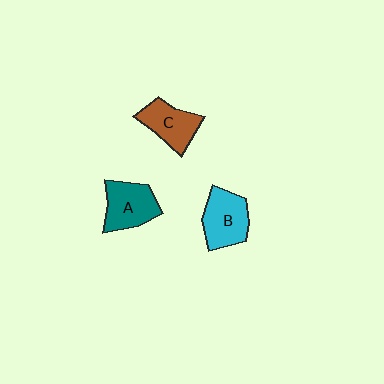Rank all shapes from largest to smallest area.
From largest to smallest: B (cyan), A (teal), C (brown).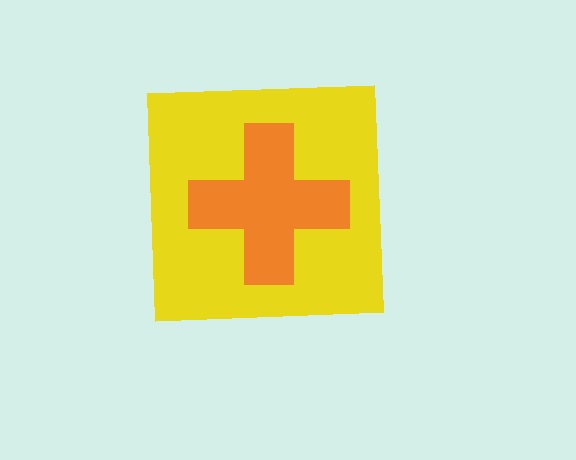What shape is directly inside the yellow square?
The orange cross.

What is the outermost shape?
The yellow square.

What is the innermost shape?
The orange cross.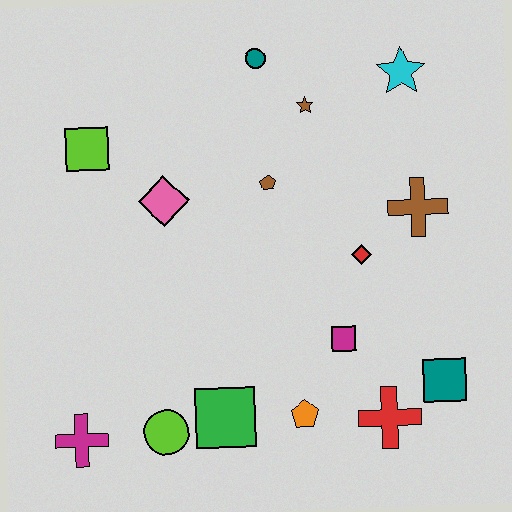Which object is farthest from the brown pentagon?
The magenta cross is farthest from the brown pentagon.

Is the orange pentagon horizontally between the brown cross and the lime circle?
Yes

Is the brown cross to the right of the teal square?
No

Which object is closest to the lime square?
The pink diamond is closest to the lime square.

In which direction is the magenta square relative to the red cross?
The magenta square is above the red cross.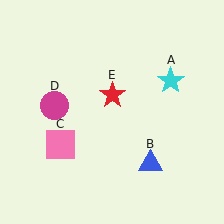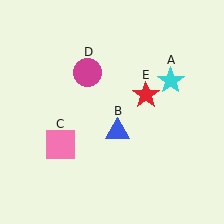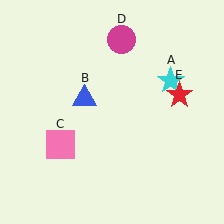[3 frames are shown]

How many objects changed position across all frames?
3 objects changed position: blue triangle (object B), magenta circle (object D), red star (object E).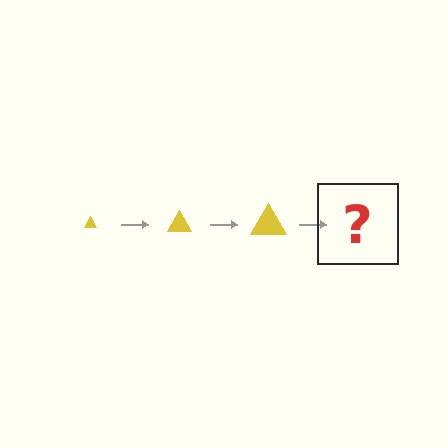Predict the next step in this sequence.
The next step is a yellow triangle, larger than the previous one.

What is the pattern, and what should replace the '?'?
The pattern is that the triangle gets progressively larger each step. The '?' should be a yellow triangle, larger than the previous one.